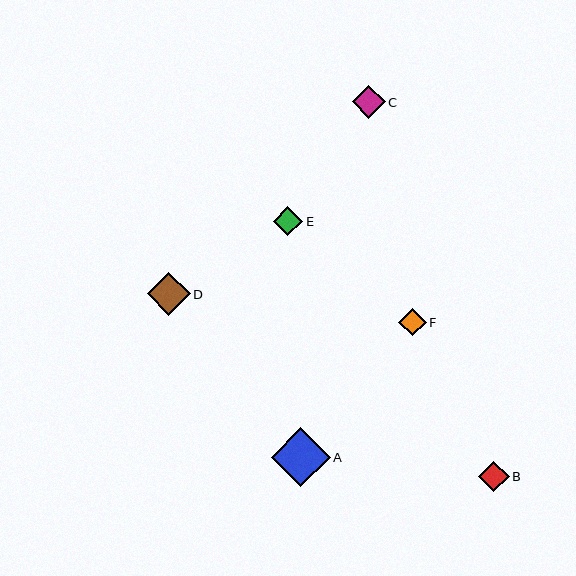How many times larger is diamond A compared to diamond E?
Diamond A is approximately 2.0 times the size of diamond E.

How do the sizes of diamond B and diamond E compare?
Diamond B and diamond E are approximately the same size.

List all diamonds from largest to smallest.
From largest to smallest: A, D, C, B, E, F.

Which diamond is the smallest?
Diamond F is the smallest with a size of approximately 27 pixels.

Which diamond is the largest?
Diamond A is the largest with a size of approximately 59 pixels.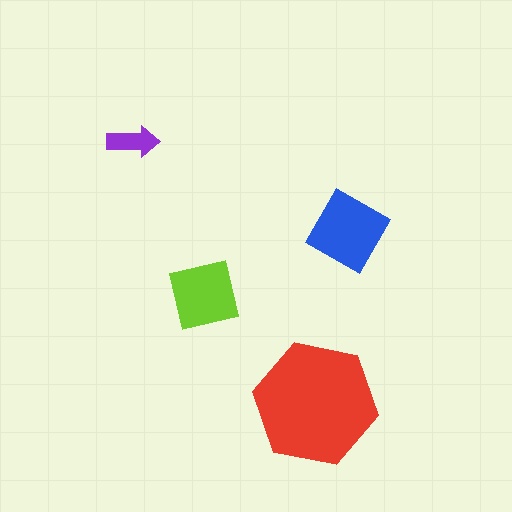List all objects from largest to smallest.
The red hexagon, the blue square, the lime square, the purple arrow.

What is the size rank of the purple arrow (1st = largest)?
4th.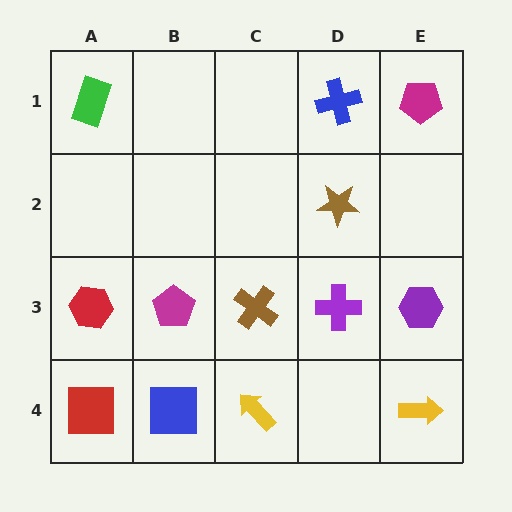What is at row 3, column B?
A magenta pentagon.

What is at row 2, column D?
A brown star.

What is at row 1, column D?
A blue cross.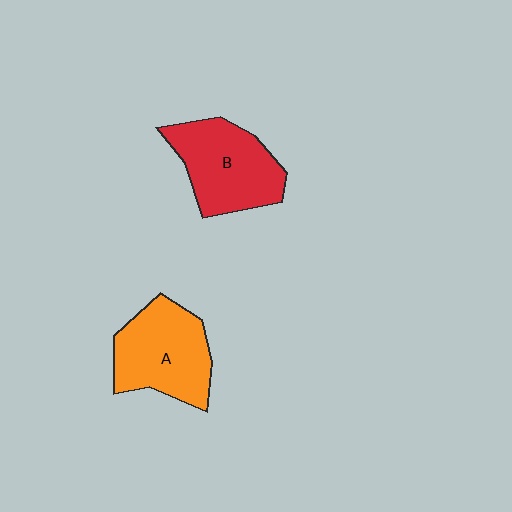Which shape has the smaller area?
Shape B (red).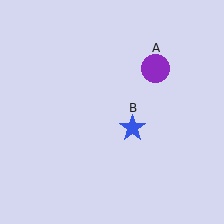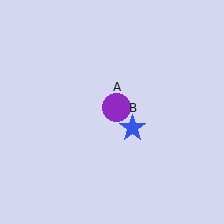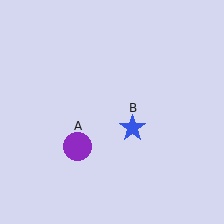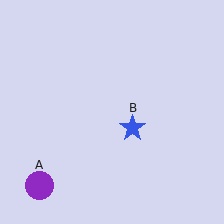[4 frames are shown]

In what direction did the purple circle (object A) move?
The purple circle (object A) moved down and to the left.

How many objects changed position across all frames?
1 object changed position: purple circle (object A).